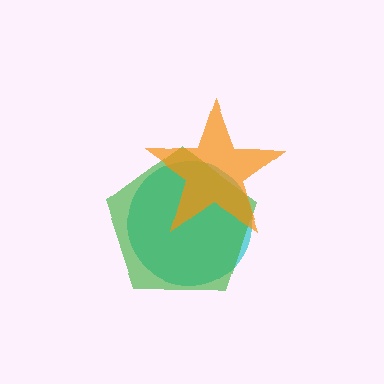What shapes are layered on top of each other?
The layered shapes are: a cyan circle, a green pentagon, an orange star.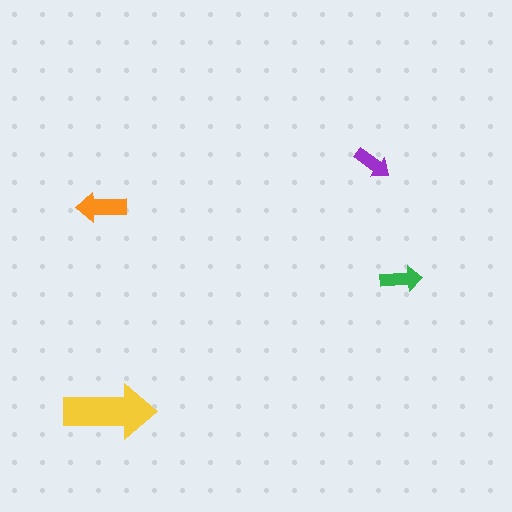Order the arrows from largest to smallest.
the yellow one, the orange one, the green one, the purple one.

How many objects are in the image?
There are 4 objects in the image.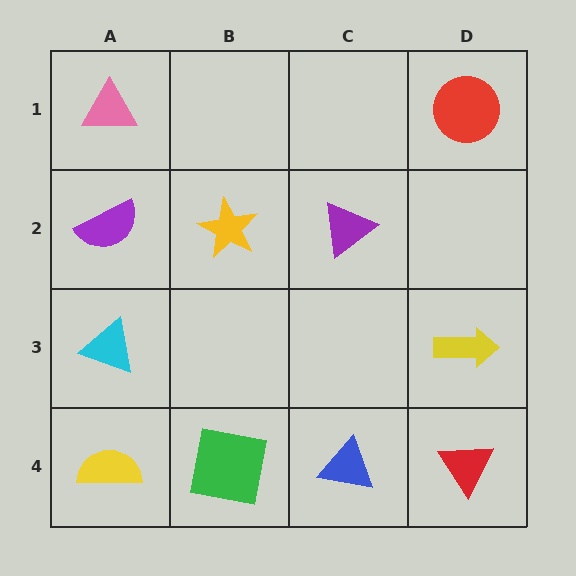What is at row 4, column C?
A blue triangle.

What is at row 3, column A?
A cyan triangle.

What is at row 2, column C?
A purple triangle.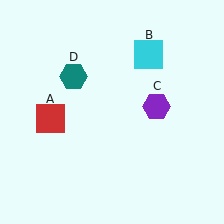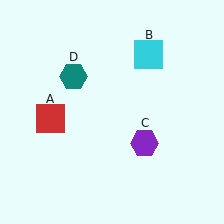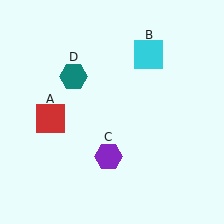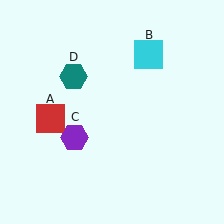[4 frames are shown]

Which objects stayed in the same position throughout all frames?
Red square (object A) and cyan square (object B) and teal hexagon (object D) remained stationary.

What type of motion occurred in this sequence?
The purple hexagon (object C) rotated clockwise around the center of the scene.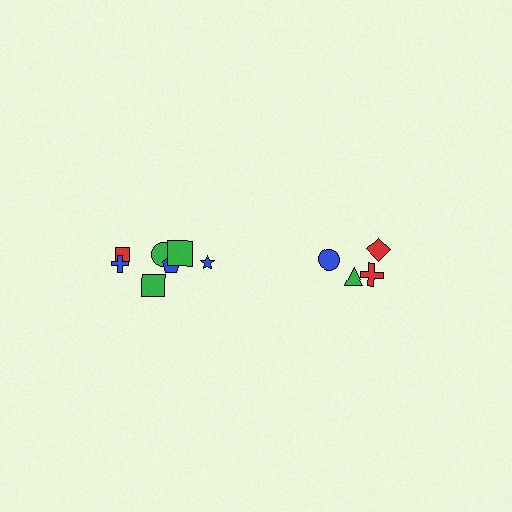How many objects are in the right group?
There are 4 objects.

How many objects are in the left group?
There are 7 objects.